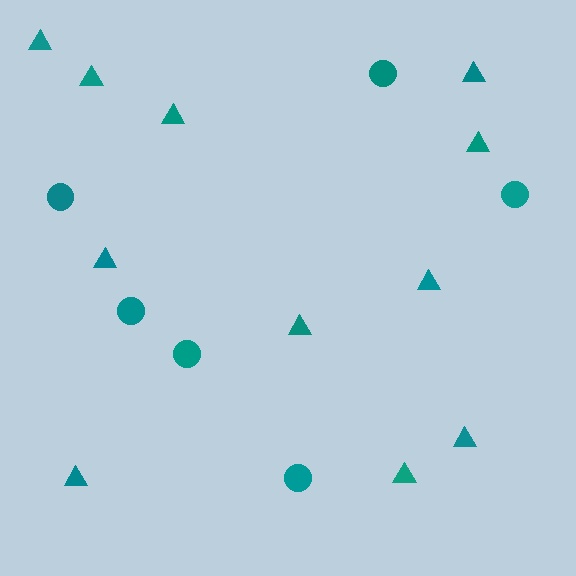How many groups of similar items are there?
There are 2 groups: one group of circles (6) and one group of triangles (11).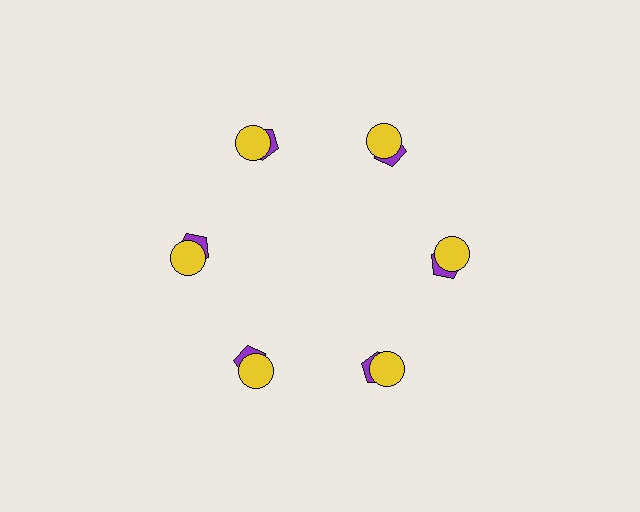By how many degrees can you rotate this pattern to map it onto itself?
The pattern maps onto itself every 60 degrees of rotation.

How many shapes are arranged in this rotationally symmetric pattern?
There are 12 shapes, arranged in 6 groups of 2.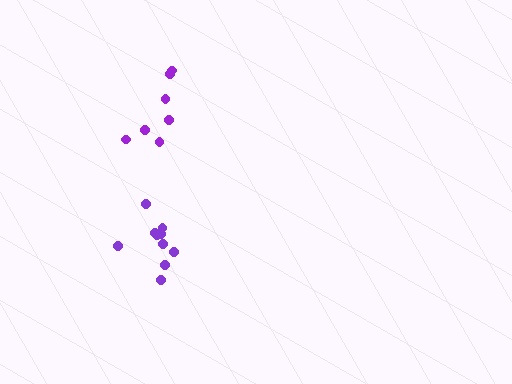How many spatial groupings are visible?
There are 2 spatial groupings.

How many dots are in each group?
Group 1: 10 dots, Group 2: 7 dots (17 total).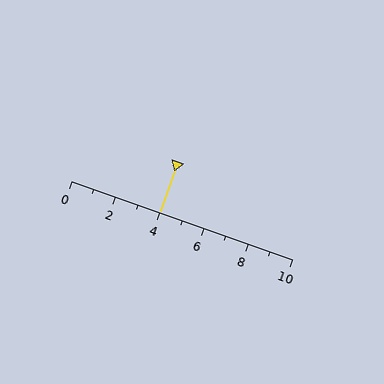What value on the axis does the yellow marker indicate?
The marker indicates approximately 4.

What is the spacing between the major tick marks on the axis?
The major ticks are spaced 2 apart.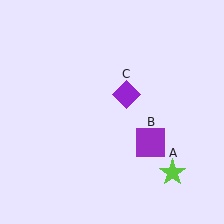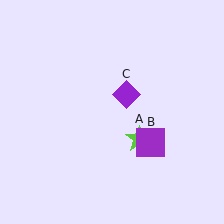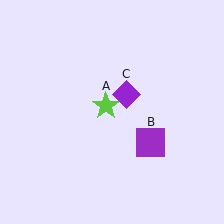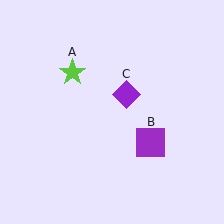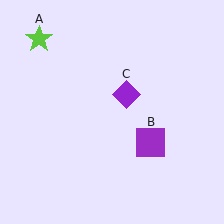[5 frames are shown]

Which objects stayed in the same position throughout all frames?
Purple square (object B) and purple diamond (object C) remained stationary.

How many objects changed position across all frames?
1 object changed position: lime star (object A).